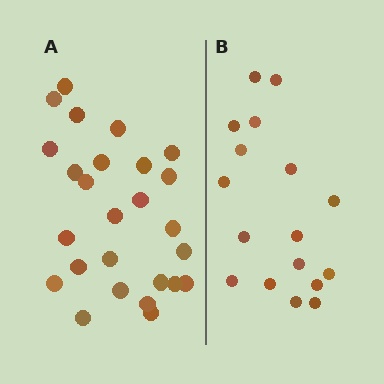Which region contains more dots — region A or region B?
Region A (the left region) has more dots.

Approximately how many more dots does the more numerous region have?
Region A has roughly 8 or so more dots than region B.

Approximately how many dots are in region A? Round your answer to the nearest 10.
About 30 dots. (The exact count is 26, which rounds to 30.)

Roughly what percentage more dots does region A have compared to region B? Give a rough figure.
About 55% more.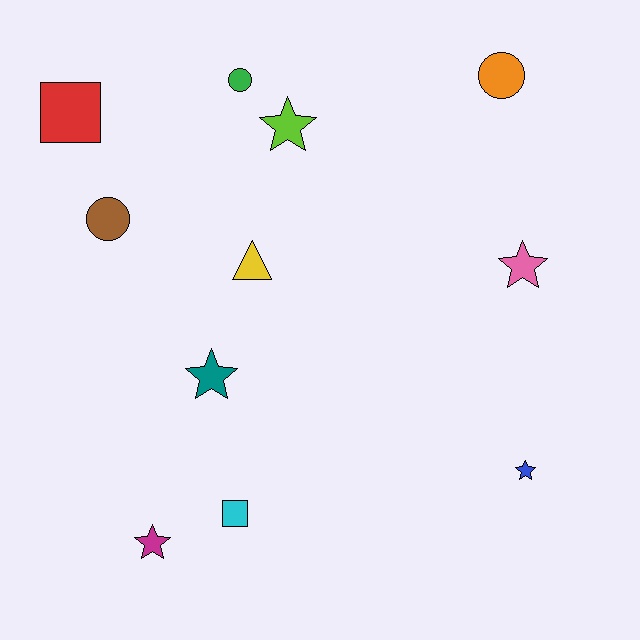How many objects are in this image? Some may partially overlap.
There are 11 objects.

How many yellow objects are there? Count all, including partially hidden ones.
There is 1 yellow object.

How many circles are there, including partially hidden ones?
There are 3 circles.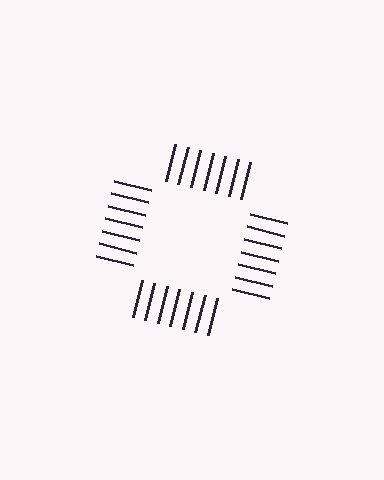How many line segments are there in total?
28 — 7 along each of the 4 edges.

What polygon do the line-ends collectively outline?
An illusory square — the line segments terminate on its edges but no continuous stroke is drawn.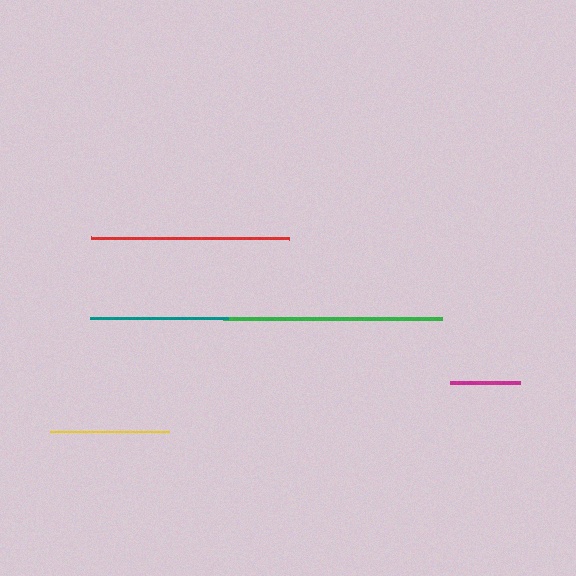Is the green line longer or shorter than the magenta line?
The green line is longer than the magenta line.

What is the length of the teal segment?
The teal segment is approximately 137 pixels long.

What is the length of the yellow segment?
The yellow segment is approximately 119 pixels long.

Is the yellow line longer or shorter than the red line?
The red line is longer than the yellow line.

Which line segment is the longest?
The green line is the longest at approximately 218 pixels.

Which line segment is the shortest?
The magenta line is the shortest at approximately 69 pixels.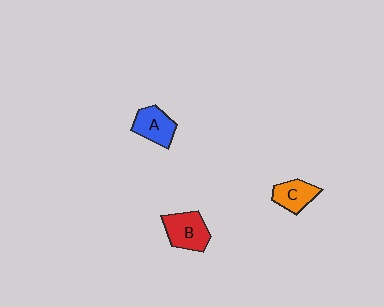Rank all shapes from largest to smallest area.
From largest to smallest: B (red), A (blue), C (orange).